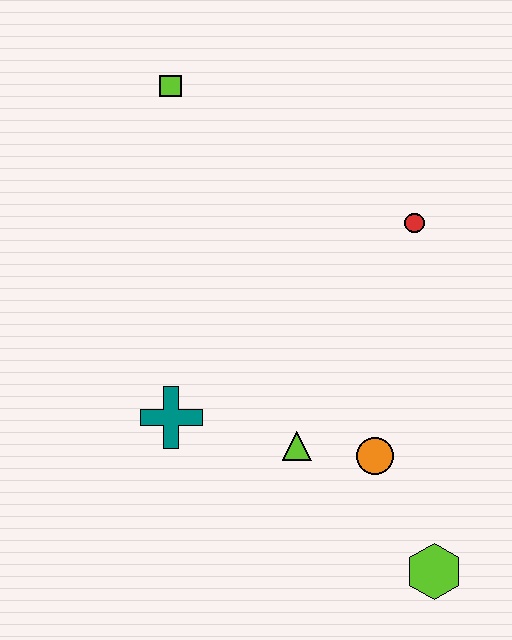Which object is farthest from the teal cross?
The lime square is farthest from the teal cross.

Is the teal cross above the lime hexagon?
Yes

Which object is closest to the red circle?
The orange circle is closest to the red circle.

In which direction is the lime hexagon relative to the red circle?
The lime hexagon is below the red circle.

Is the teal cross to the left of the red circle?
Yes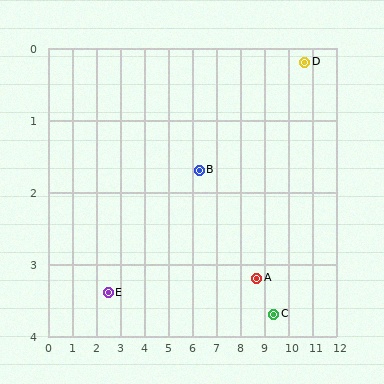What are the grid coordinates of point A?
Point A is at approximately (8.7, 3.2).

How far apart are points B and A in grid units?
Points B and A are about 2.8 grid units apart.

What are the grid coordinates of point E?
Point E is at approximately (2.5, 3.4).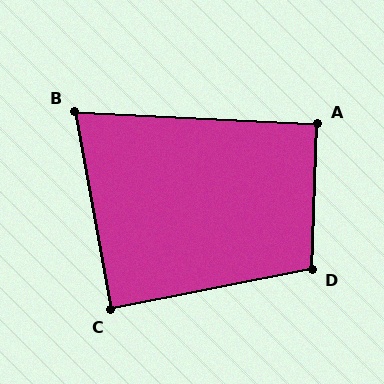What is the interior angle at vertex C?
Approximately 89 degrees (approximately right).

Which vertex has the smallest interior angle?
B, at approximately 77 degrees.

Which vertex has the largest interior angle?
D, at approximately 103 degrees.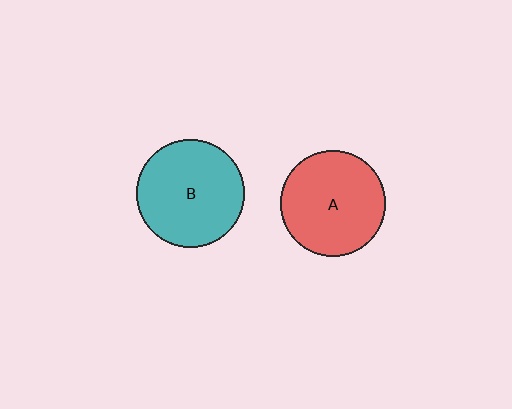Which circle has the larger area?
Circle B (teal).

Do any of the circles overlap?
No, none of the circles overlap.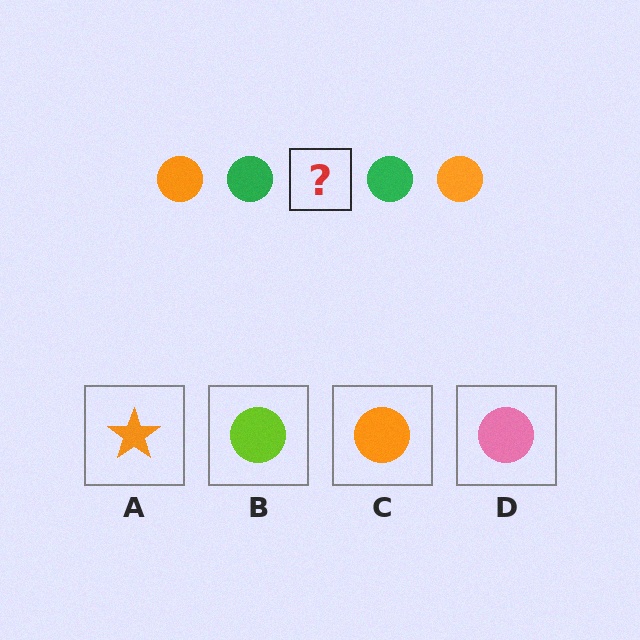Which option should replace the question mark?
Option C.